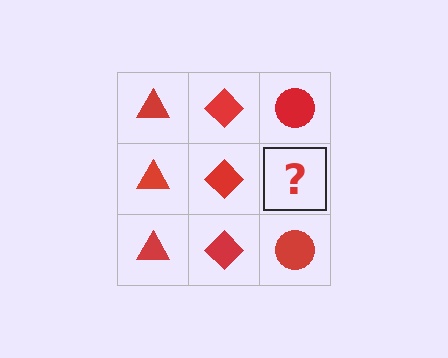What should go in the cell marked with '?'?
The missing cell should contain a red circle.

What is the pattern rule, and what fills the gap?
The rule is that each column has a consistent shape. The gap should be filled with a red circle.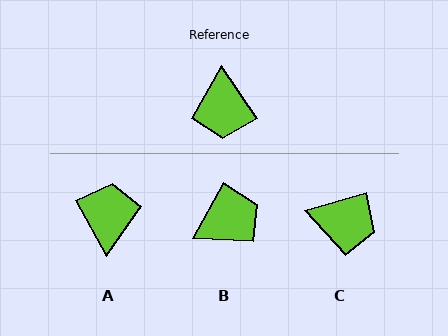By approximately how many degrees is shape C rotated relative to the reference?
Approximately 72 degrees counter-clockwise.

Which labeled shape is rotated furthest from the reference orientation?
A, about 175 degrees away.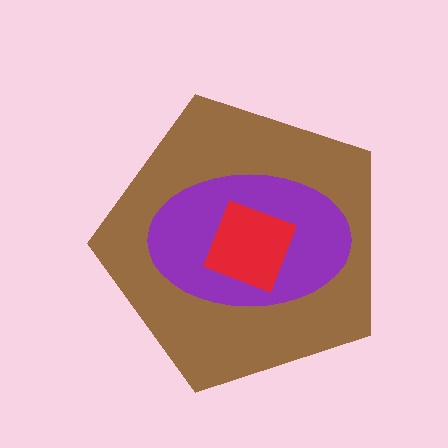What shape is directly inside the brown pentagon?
The purple ellipse.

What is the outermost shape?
The brown pentagon.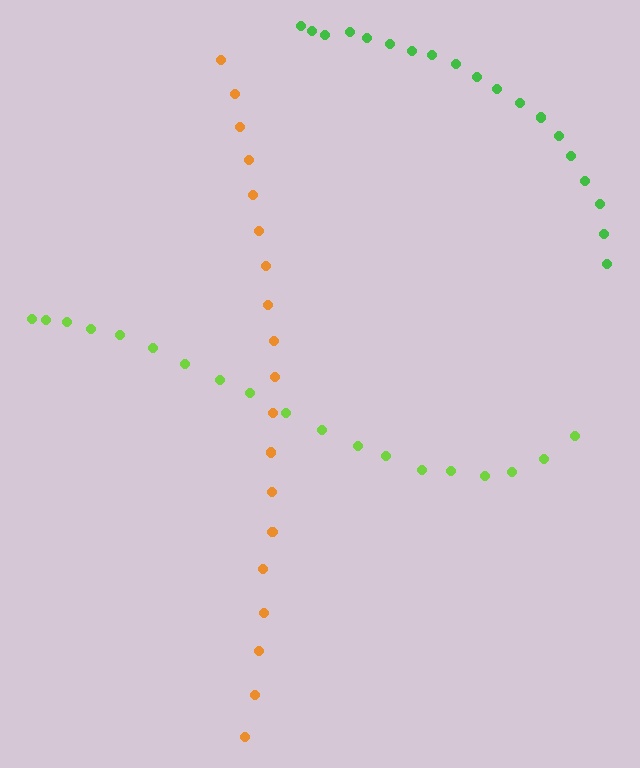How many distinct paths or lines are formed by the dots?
There are 3 distinct paths.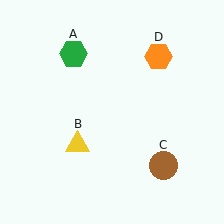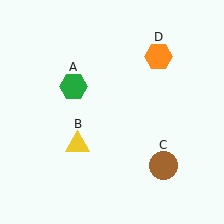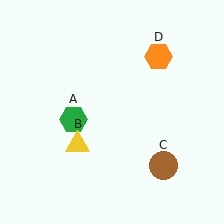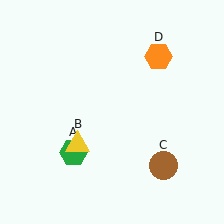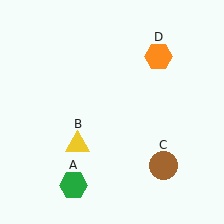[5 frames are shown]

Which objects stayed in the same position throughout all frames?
Yellow triangle (object B) and brown circle (object C) and orange hexagon (object D) remained stationary.